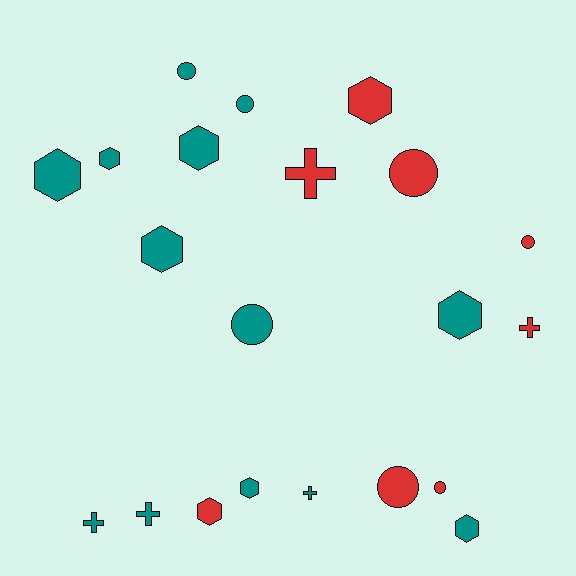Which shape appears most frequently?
Hexagon, with 9 objects.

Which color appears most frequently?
Teal, with 13 objects.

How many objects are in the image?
There are 21 objects.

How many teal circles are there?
There are 3 teal circles.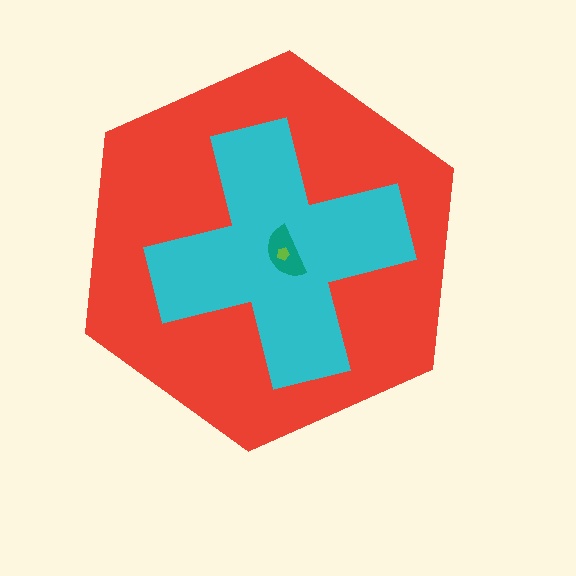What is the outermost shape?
The red hexagon.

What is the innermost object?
The lime pentagon.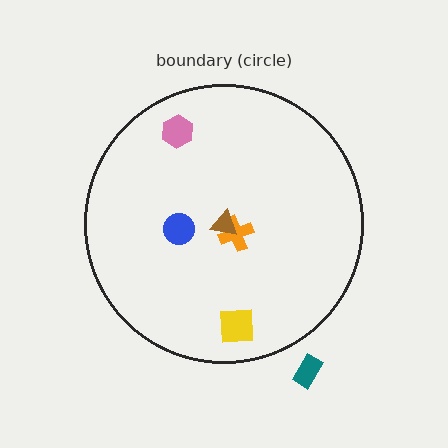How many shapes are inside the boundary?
5 inside, 1 outside.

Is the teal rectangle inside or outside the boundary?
Outside.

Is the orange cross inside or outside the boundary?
Inside.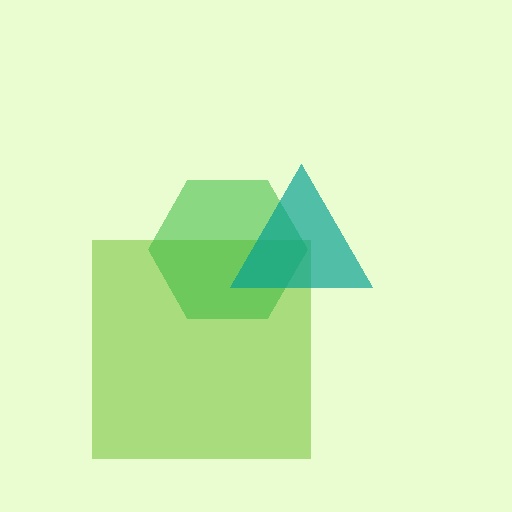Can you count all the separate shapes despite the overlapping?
Yes, there are 3 separate shapes.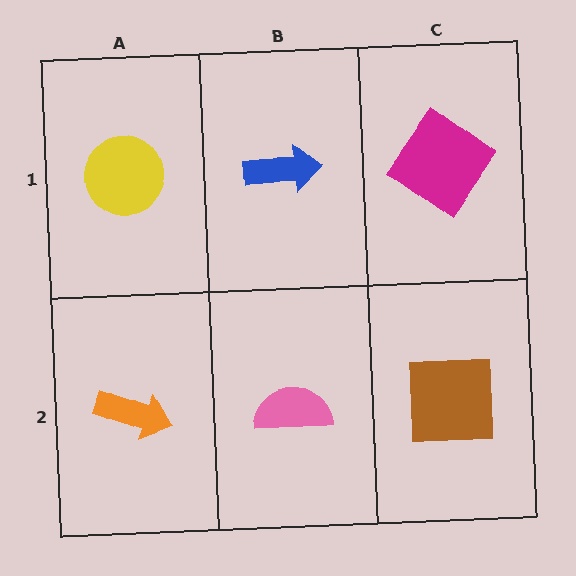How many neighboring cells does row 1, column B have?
3.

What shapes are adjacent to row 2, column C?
A magenta diamond (row 1, column C), a pink semicircle (row 2, column B).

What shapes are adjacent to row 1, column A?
An orange arrow (row 2, column A), a blue arrow (row 1, column B).